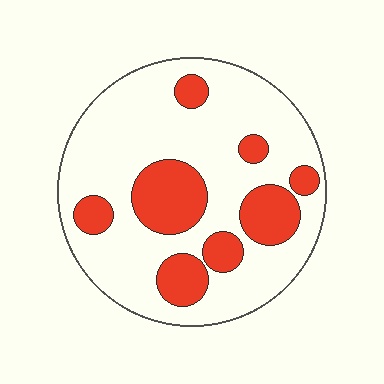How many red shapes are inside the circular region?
8.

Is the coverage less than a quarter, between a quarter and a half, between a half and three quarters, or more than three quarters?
Between a quarter and a half.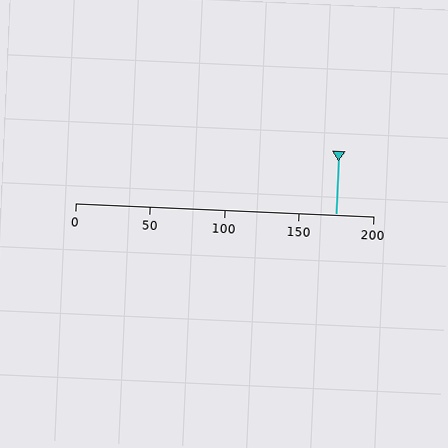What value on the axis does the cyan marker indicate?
The marker indicates approximately 175.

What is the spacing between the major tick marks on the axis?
The major ticks are spaced 50 apart.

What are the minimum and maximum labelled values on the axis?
The axis runs from 0 to 200.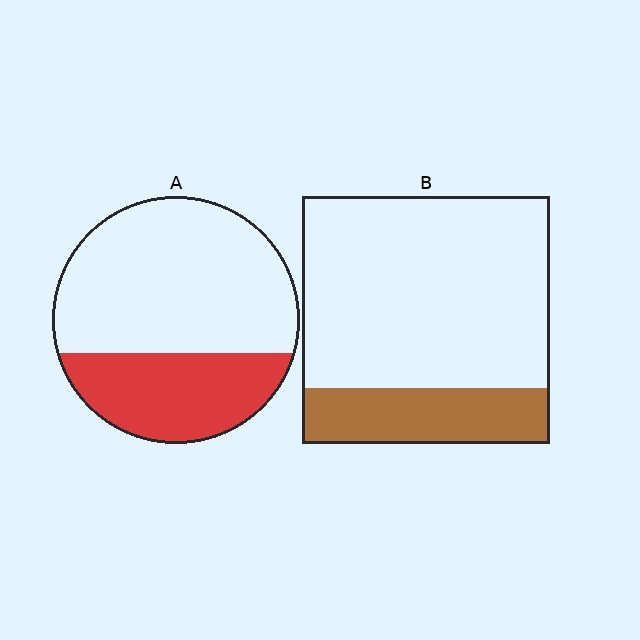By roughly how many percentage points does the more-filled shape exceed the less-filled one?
By roughly 10 percentage points (A over B).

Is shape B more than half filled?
No.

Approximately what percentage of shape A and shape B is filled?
A is approximately 35% and B is approximately 25%.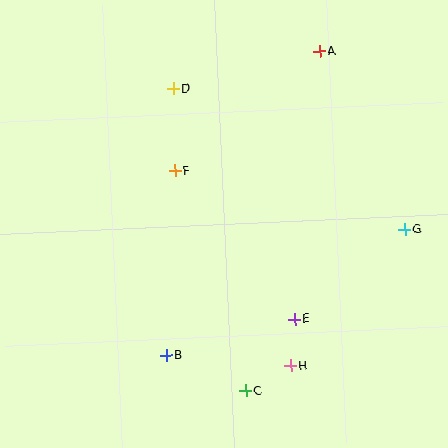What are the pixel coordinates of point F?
Point F is at (175, 171).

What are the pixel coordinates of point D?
Point D is at (173, 89).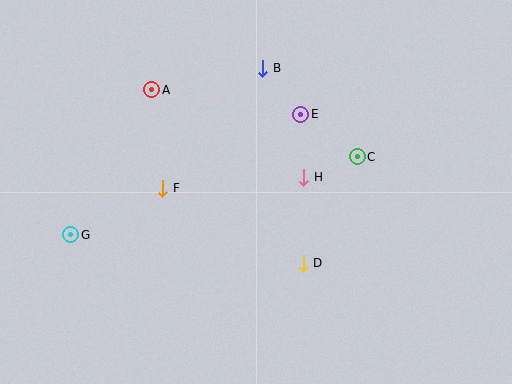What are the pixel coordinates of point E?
Point E is at (301, 114).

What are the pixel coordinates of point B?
Point B is at (263, 68).